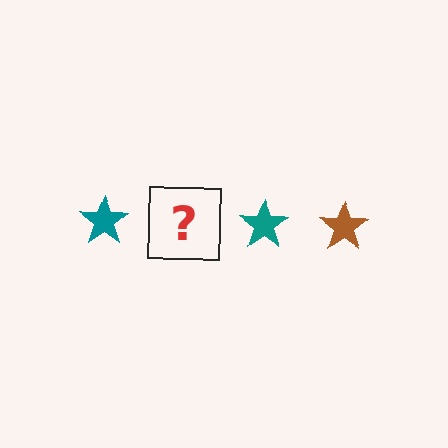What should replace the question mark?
The question mark should be replaced with a brown star.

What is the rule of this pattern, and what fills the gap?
The rule is that the pattern cycles through teal, brown stars. The gap should be filled with a brown star.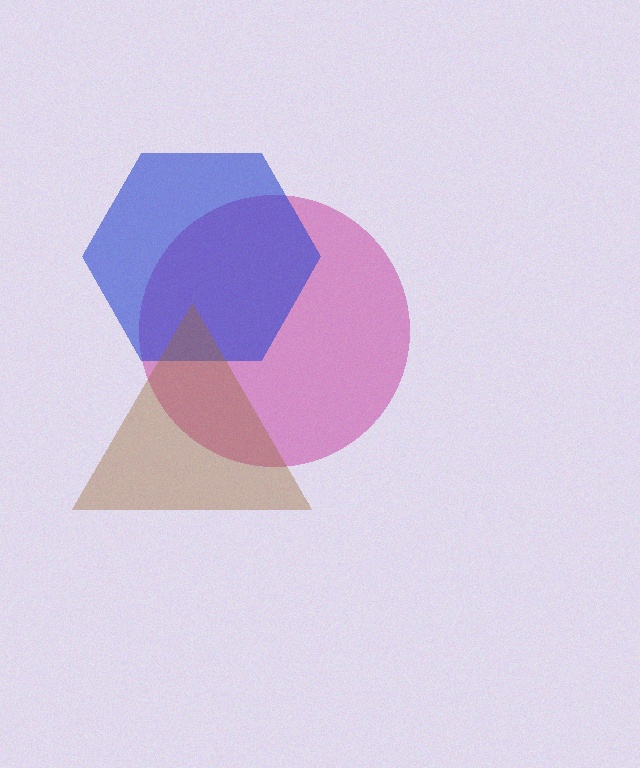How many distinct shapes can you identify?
There are 3 distinct shapes: a magenta circle, a blue hexagon, a brown triangle.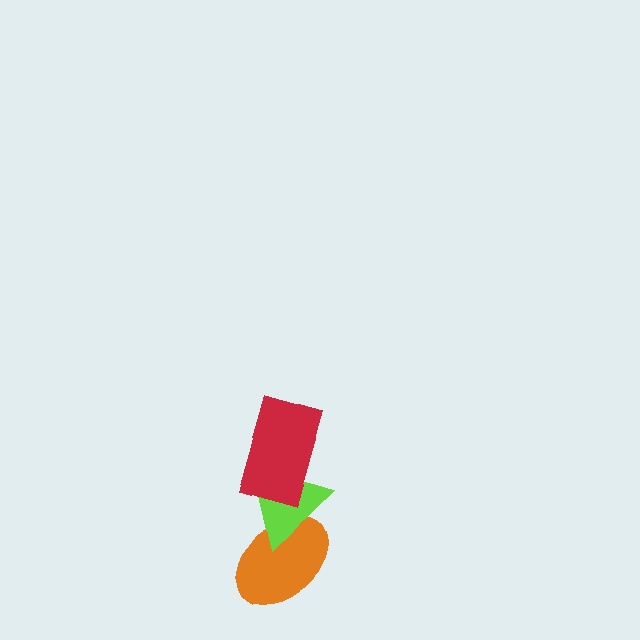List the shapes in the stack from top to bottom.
From top to bottom: the red rectangle, the lime triangle, the orange ellipse.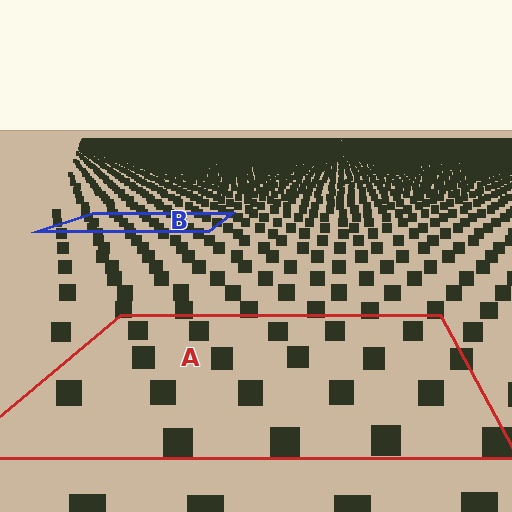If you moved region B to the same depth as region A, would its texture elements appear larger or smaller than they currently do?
They would appear larger. At a closer depth, the same texture elements are projected at a bigger on-screen size.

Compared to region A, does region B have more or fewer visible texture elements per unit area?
Region B has more texture elements per unit area — they are packed more densely because it is farther away.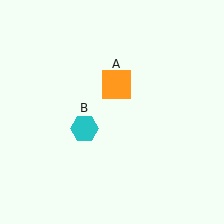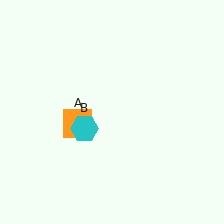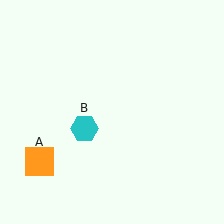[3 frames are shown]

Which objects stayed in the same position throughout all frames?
Cyan hexagon (object B) remained stationary.